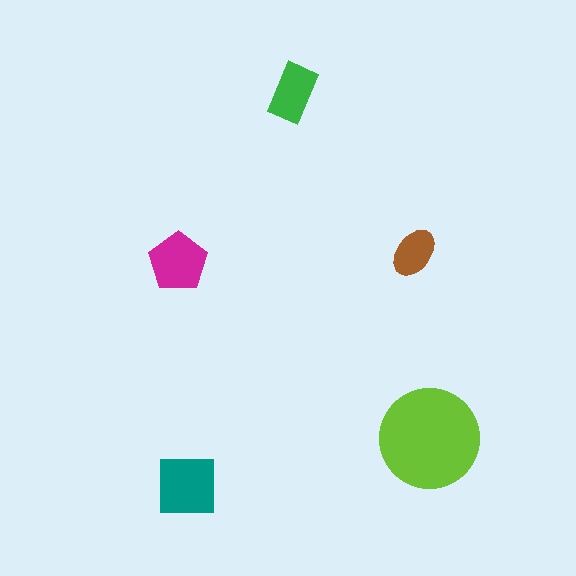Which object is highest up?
The green rectangle is topmost.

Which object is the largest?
The lime circle.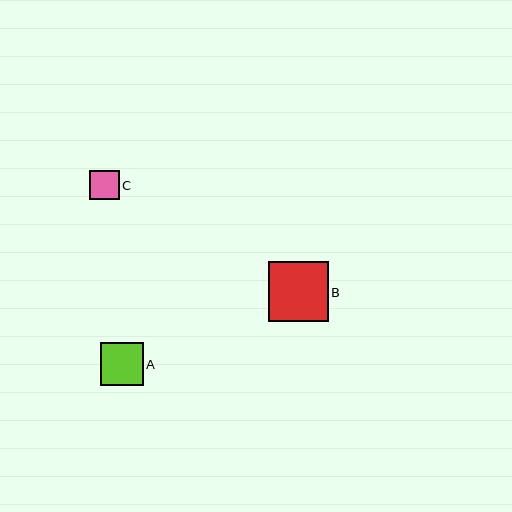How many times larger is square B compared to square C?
Square B is approximately 2.0 times the size of square C.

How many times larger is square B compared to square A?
Square B is approximately 1.4 times the size of square A.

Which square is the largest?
Square B is the largest with a size of approximately 60 pixels.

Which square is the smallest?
Square C is the smallest with a size of approximately 30 pixels.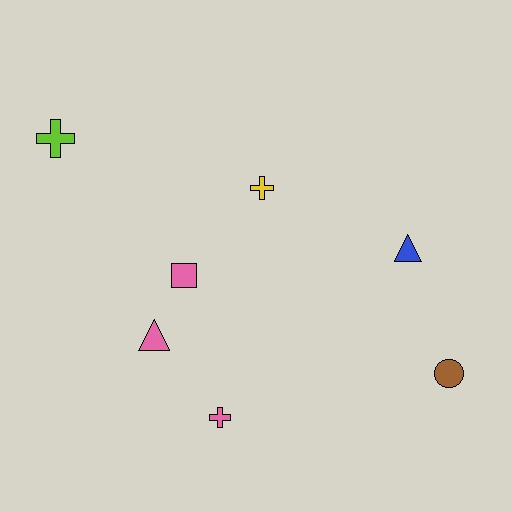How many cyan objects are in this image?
There are no cyan objects.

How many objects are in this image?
There are 7 objects.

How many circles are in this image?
There is 1 circle.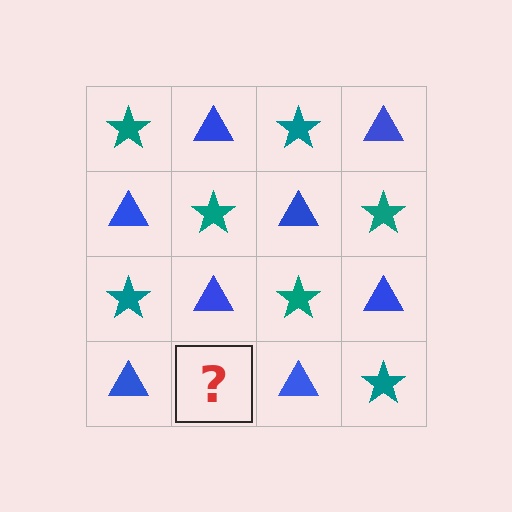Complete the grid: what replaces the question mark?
The question mark should be replaced with a teal star.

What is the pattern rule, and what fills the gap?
The rule is that it alternates teal star and blue triangle in a checkerboard pattern. The gap should be filled with a teal star.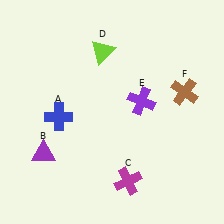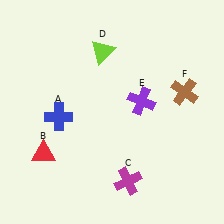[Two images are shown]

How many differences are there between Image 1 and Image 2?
There is 1 difference between the two images.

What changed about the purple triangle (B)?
In Image 1, B is purple. In Image 2, it changed to red.